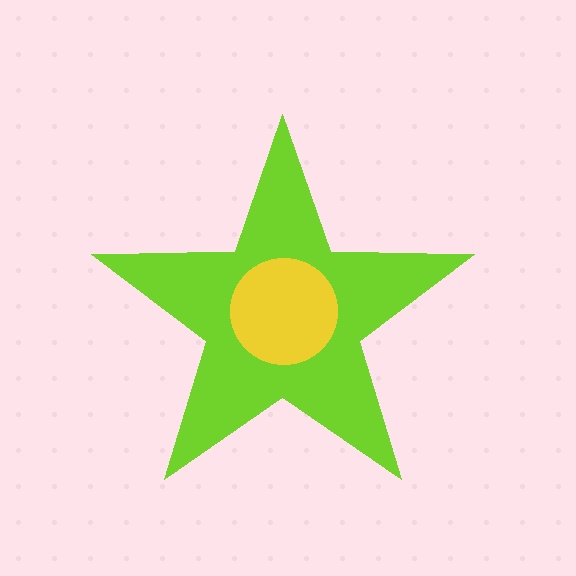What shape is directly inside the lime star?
The yellow circle.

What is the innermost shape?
The yellow circle.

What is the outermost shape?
The lime star.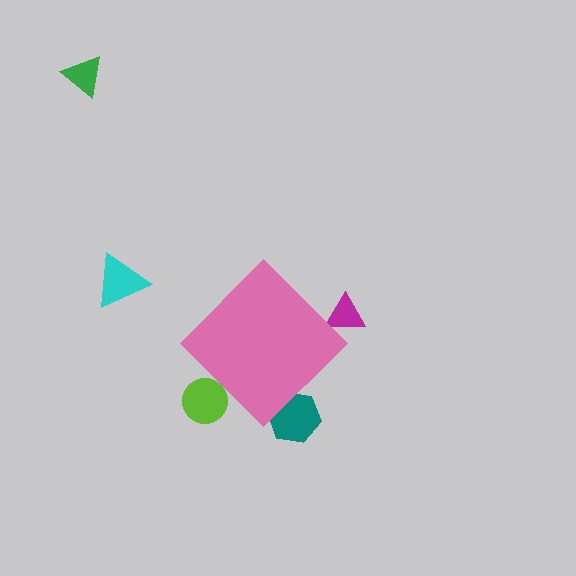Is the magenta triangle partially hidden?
Yes, the magenta triangle is partially hidden behind the pink diamond.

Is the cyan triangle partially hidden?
No, the cyan triangle is fully visible.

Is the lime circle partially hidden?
Yes, the lime circle is partially hidden behind the pink diamond.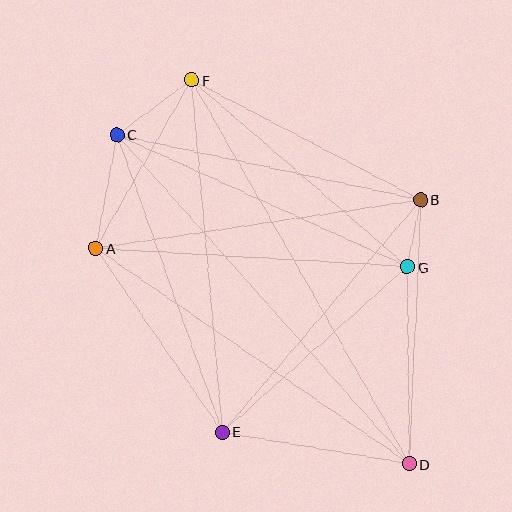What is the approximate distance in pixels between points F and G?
The distance between F and G is approximately 285 pixels.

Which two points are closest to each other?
Points B and G are closest to each other.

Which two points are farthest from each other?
Points D and F are farthest from each other.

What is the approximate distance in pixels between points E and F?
The distance between E and F is approximately 353 pixels.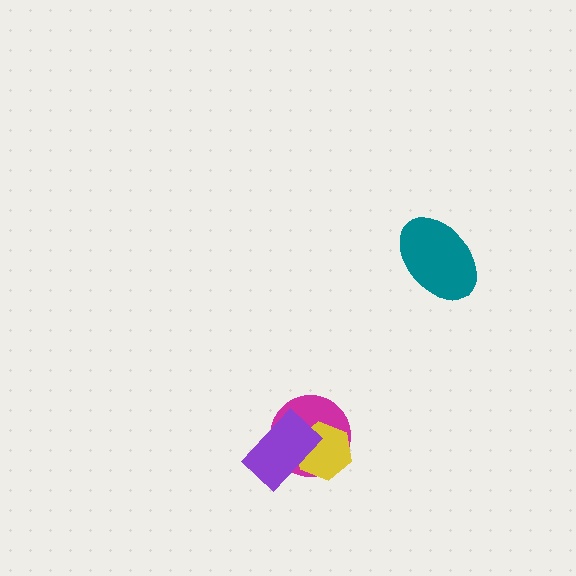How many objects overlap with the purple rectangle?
2 objects overlap with the purple rectangle.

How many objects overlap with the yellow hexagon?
2 objects overlap with the yellow hexagon.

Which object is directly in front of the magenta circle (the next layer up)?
The yellow hexagon is directly in front of the magenta circle.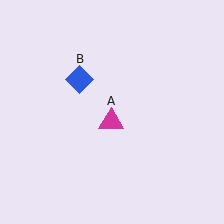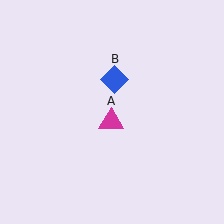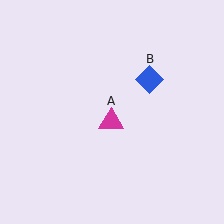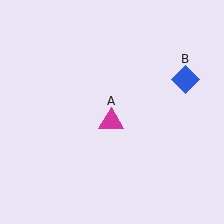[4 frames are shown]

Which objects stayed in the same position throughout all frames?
Magenta triangle (object A) remained stationary.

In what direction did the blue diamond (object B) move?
The blue diamond (object B) moved right.